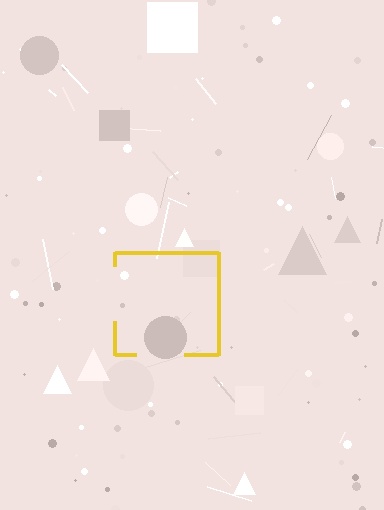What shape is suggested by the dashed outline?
The dashed outline suggests a square.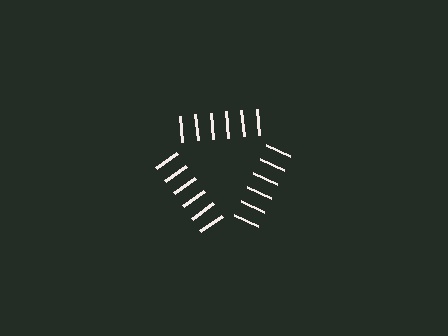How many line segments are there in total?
18 — 6 along each of the 3 edges.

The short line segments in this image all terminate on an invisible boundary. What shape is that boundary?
An illusory triangle — the line segments terminate on its edges but no continuous stroke is drawn.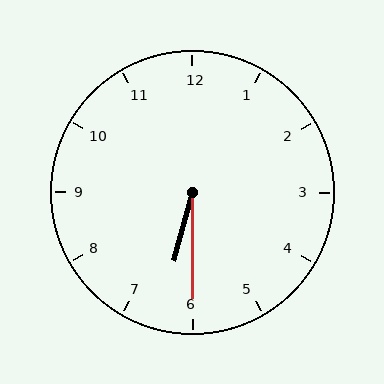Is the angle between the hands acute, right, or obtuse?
It is acute.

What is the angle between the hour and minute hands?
Approximately 15 degrees.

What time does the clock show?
6:30.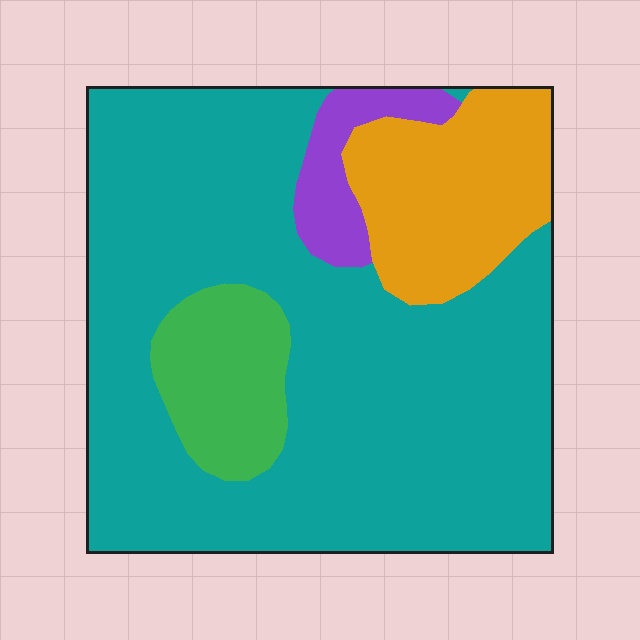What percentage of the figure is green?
Green takes up less than a quarter of the figure.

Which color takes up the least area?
Purple, at roughly 5%.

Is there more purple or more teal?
Teal.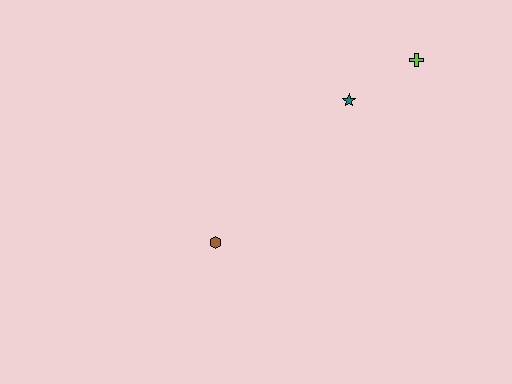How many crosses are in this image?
There is 1 cross.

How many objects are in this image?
There are 3 objects.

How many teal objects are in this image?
There is 1 teal object.